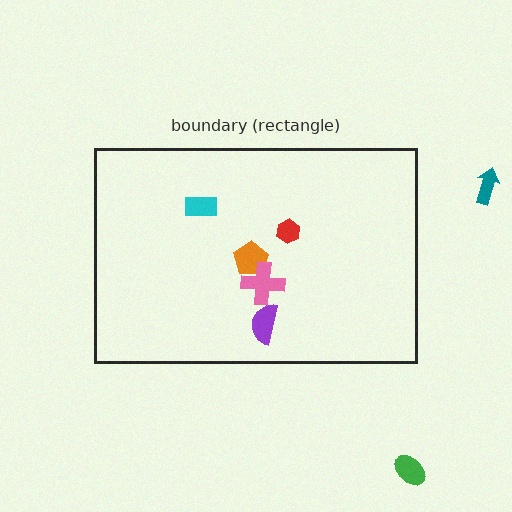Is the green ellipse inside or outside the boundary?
Outside.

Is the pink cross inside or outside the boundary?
Inside.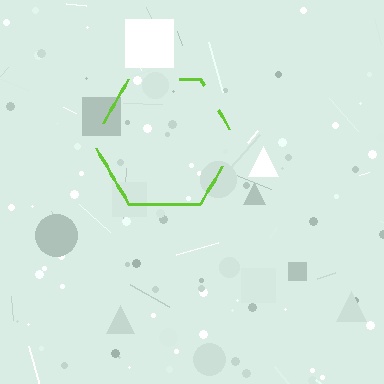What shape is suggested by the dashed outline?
The dashed outline suggests a hexagon.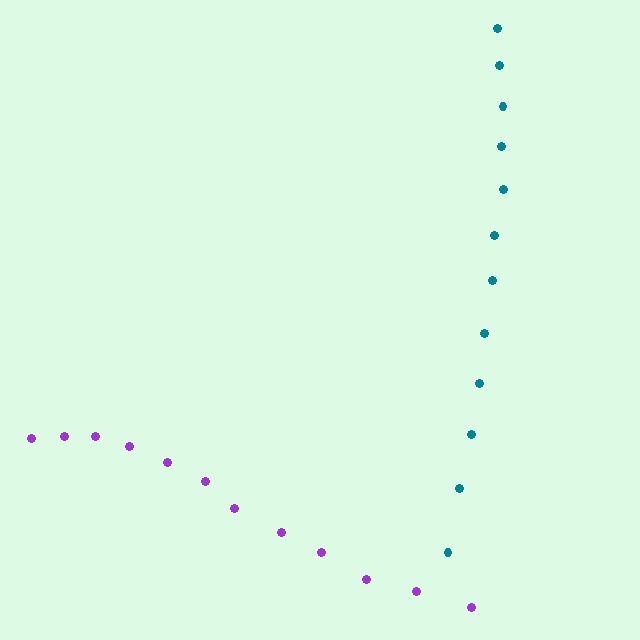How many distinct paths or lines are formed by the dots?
There are 2 distinct paths.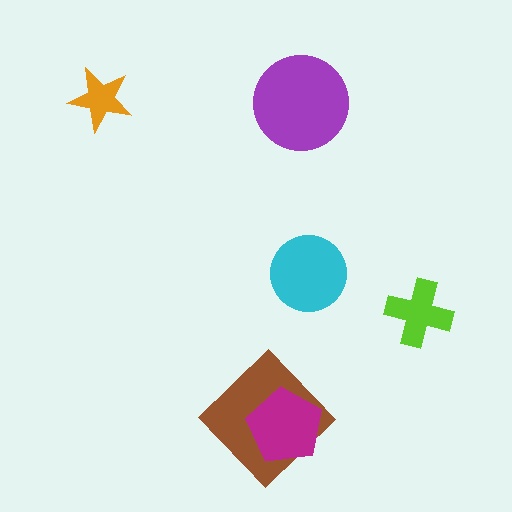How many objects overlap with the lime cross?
0 objects overlap with the lime cross.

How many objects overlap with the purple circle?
0 objects overlap with the purple circle.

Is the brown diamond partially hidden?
Yes, it is partially covered by another shape.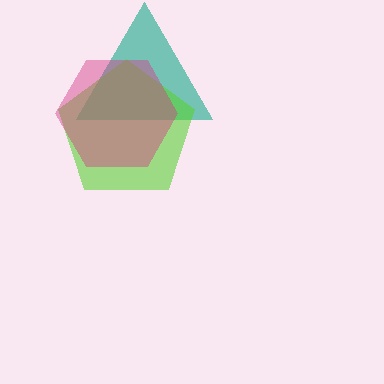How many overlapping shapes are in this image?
There are 3 overlapping shapes in the image.